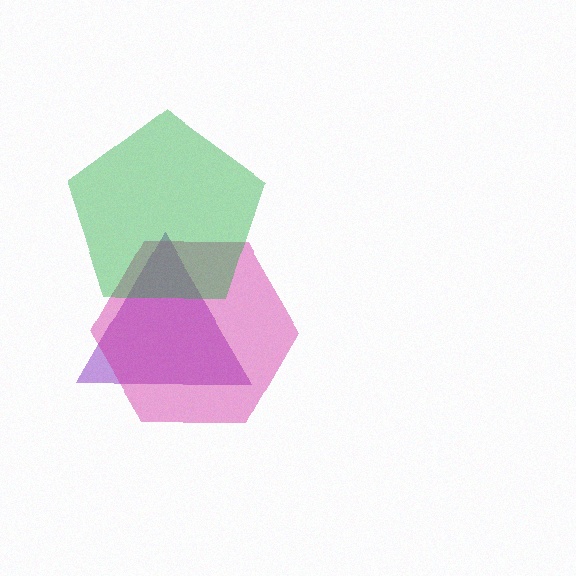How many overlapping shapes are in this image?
There are 3 overlapping shapes in the image.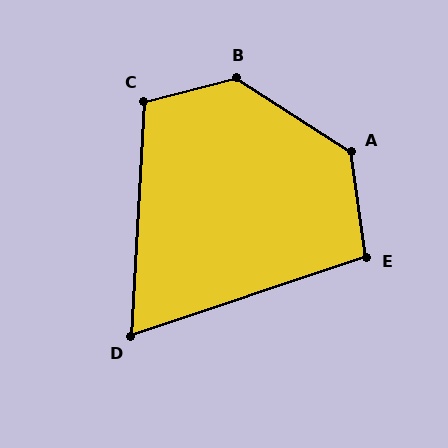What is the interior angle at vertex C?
Approximately 107 degrees (obtuse).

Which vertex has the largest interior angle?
B, at approximately 133 degrees.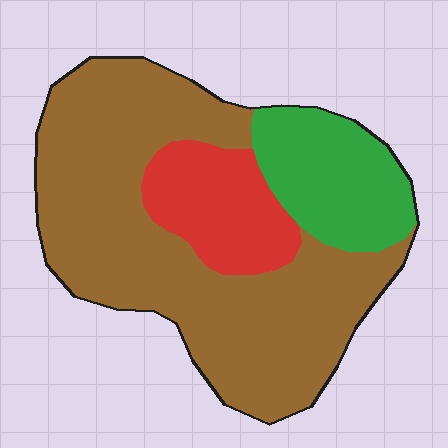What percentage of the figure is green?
Green covers 19% of the figure.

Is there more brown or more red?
Brown.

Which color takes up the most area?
Brown, at roughly 65%.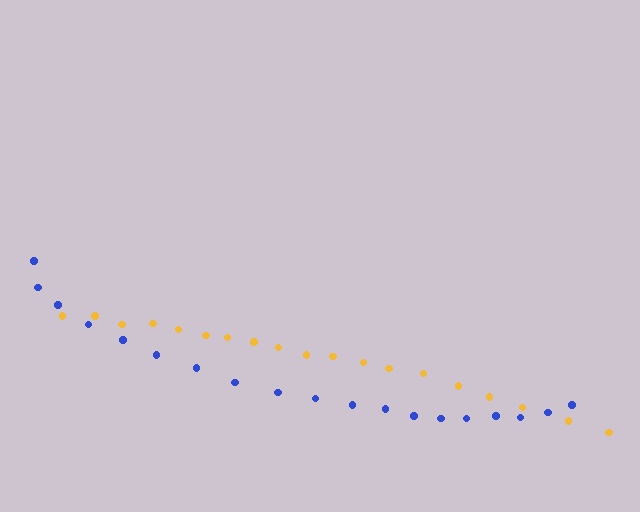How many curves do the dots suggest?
There are 2 distinct paths.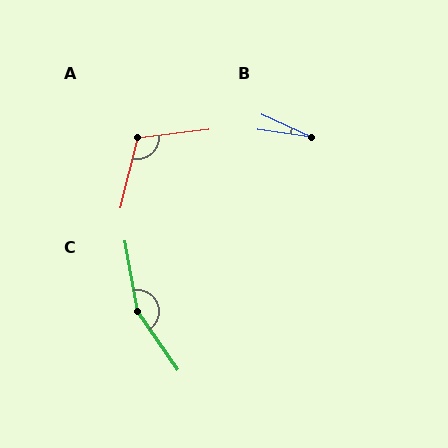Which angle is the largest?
C, at approximately 155 degrees.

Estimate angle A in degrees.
Approximately 111 degrees.